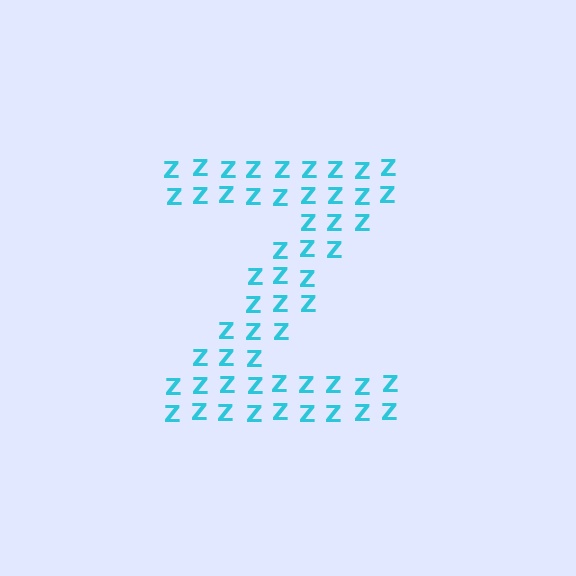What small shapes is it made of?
It is made of small letter Z's.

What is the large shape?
The large shape is the letter Z.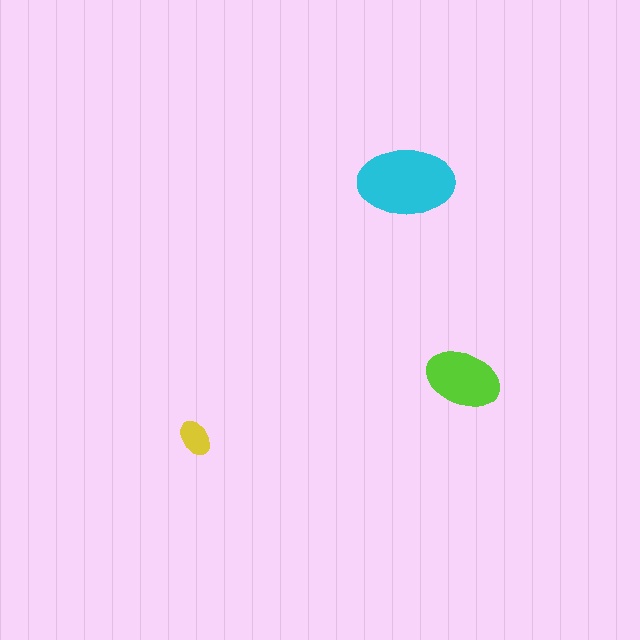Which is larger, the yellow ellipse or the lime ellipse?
The lime one.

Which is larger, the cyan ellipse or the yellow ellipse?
The cyan one.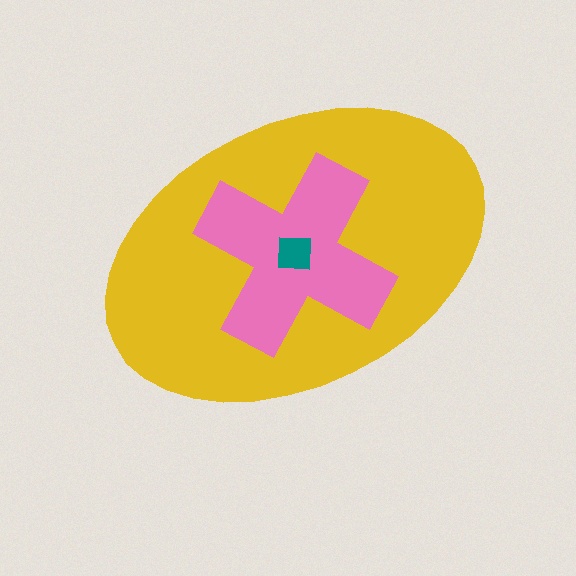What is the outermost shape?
The yellow ellipse.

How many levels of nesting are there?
3.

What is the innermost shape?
The teal square.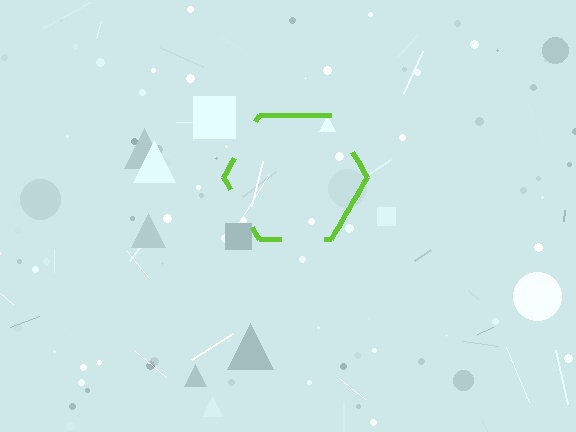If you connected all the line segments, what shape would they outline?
They would outline a hexagon.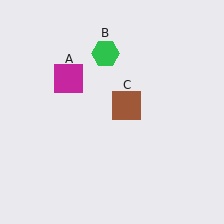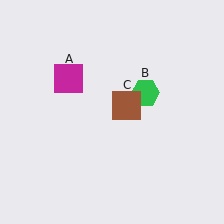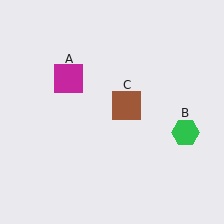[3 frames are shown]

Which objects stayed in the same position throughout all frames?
Magenta square (object A) and brown square (object C) remained stationary.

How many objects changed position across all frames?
1 object changed position: green hexagon (object B).